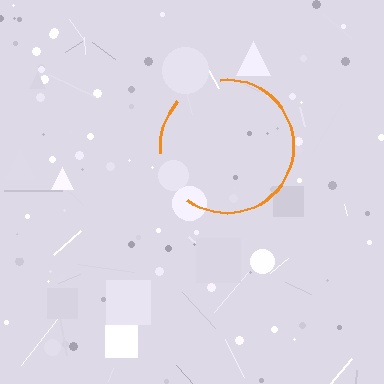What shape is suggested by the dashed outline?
The dashed outline suggests a circle.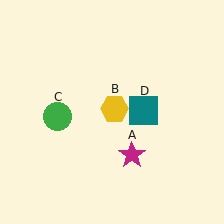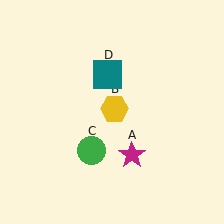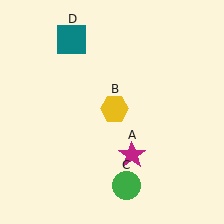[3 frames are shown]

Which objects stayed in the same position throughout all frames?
Magenta star (object A) and yellow hexagon (object B) remained stationary.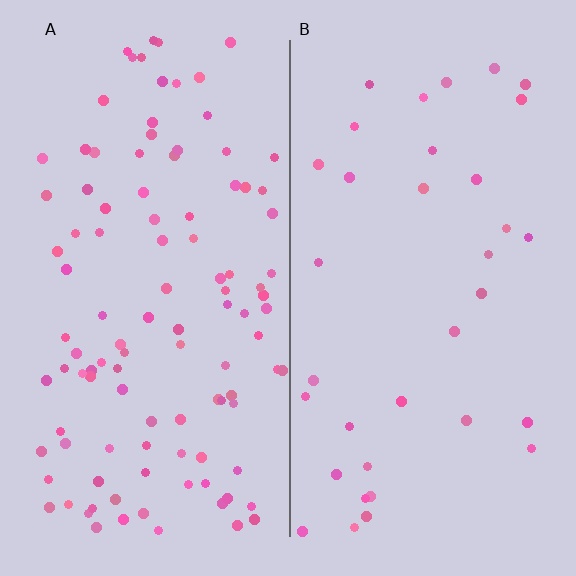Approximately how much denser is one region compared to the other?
Approximately 3.1× — region A over region B.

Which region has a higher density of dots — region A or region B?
A (the left).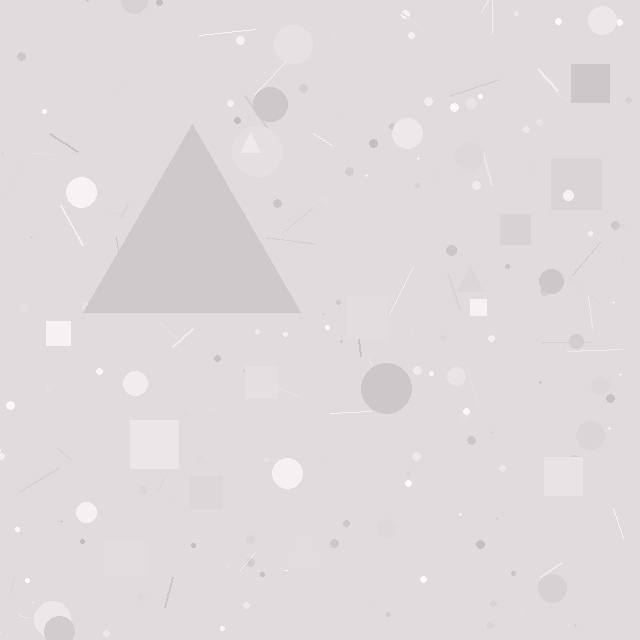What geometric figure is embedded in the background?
A triangle is embedded in the background.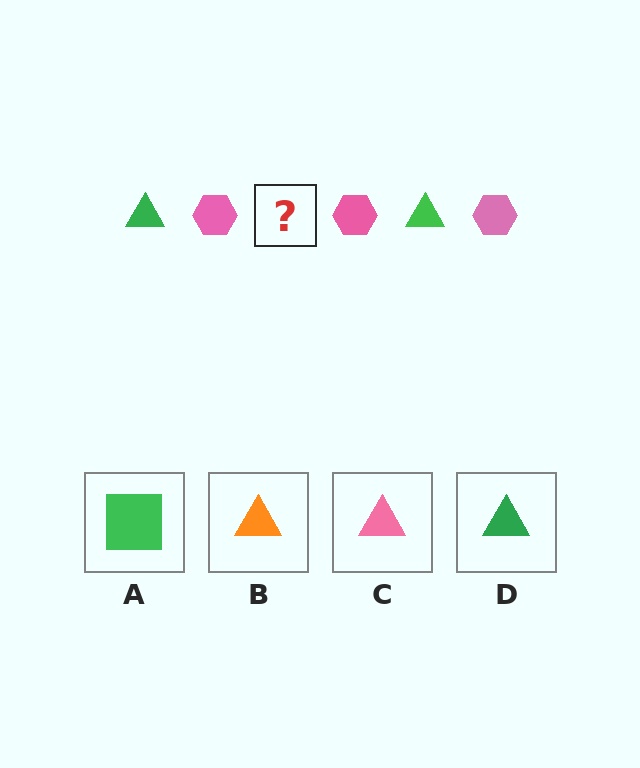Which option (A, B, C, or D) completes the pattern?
D.